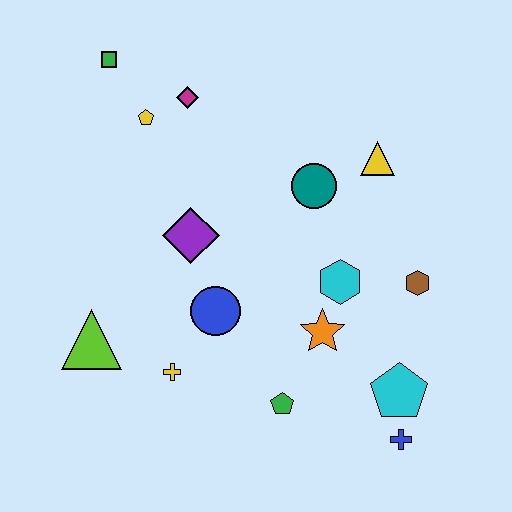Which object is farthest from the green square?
The blue cross is farthest from the green square.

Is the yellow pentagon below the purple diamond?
No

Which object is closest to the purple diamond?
The blue circle is closest to the purple diamond.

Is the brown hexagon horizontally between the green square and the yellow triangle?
No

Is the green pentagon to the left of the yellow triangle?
Yes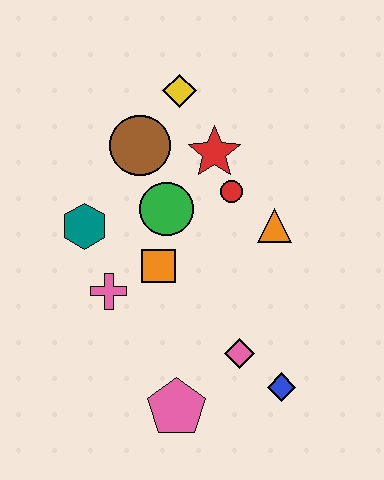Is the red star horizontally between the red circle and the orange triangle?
No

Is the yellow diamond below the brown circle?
No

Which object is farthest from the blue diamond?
The yellow diamond is farthest from the blue diamond.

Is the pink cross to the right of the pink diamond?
No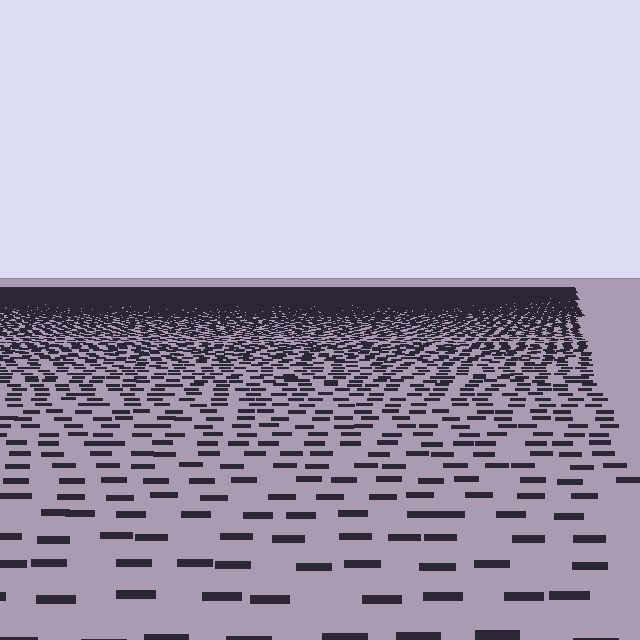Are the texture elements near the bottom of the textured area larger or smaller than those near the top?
Larger. Near the bottom, elements are closer to the viewer and appear at a bigger on-screen size.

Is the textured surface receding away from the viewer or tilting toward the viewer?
The surface is receding away from the viewer. Texture elements get smaller and denser toward the top.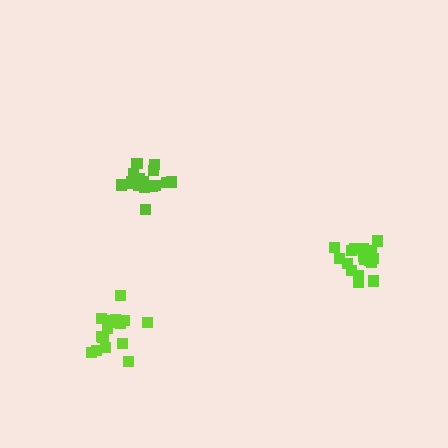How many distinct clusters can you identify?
There are 3 distinct clusters.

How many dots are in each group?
Group 1: 17 dots, Group 2: 18 dots, Group 3: 17 dots (52 total).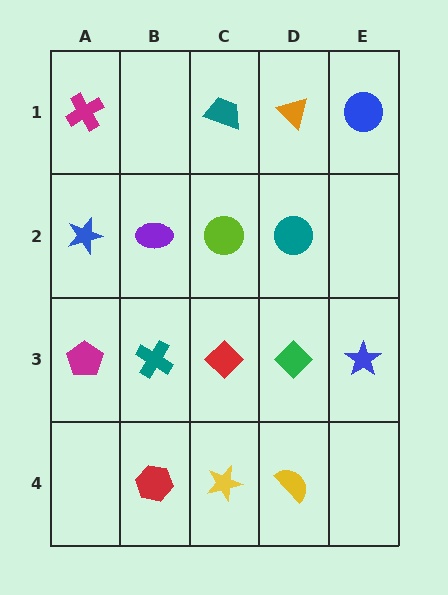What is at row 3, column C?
A red diamond.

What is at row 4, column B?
A red hexagon.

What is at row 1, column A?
A magenta cross.